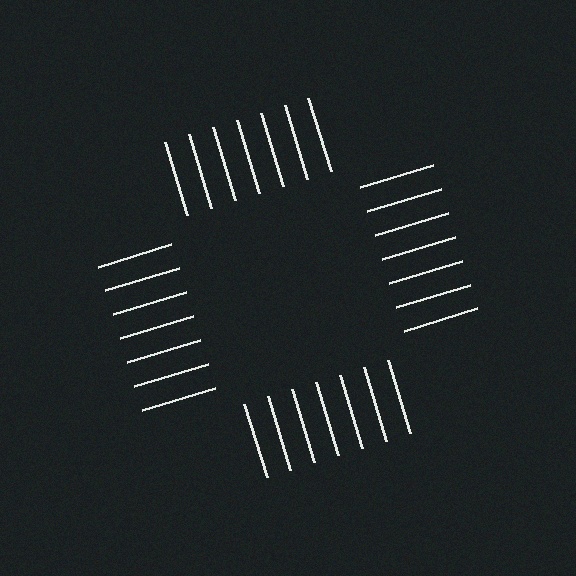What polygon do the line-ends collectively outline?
An illusory square — the line segments terminate on its edges but no continuous stroke is drawn.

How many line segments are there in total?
28 — 7 along each of the 4 edges.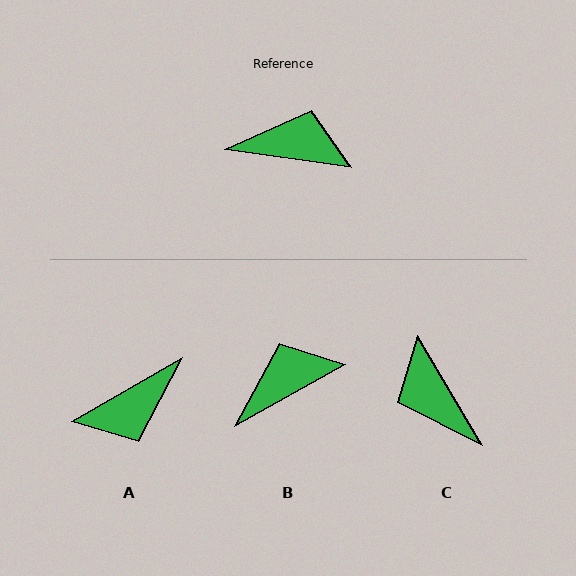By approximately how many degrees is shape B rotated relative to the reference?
Approximately 37 degrees counter-clockwise.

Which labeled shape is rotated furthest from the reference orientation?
A, about 142 degrees away.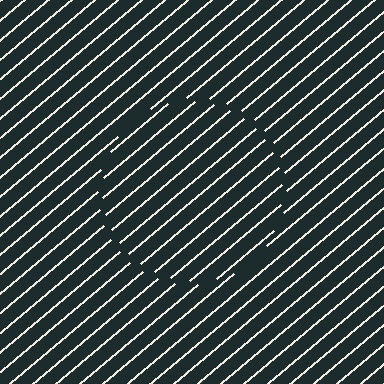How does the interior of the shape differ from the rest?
The interior of the shape contains the same grating, shifted by half a period — the contour is defined by the phase discontinuity where line-ends from the inner and outer gratings abut.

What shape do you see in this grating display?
An illusory circle. The interior of the shape contains the same grating, shifted by half a period — the contour is defined by the phase discontinuity where line-ends from the inner and outer gratings abut.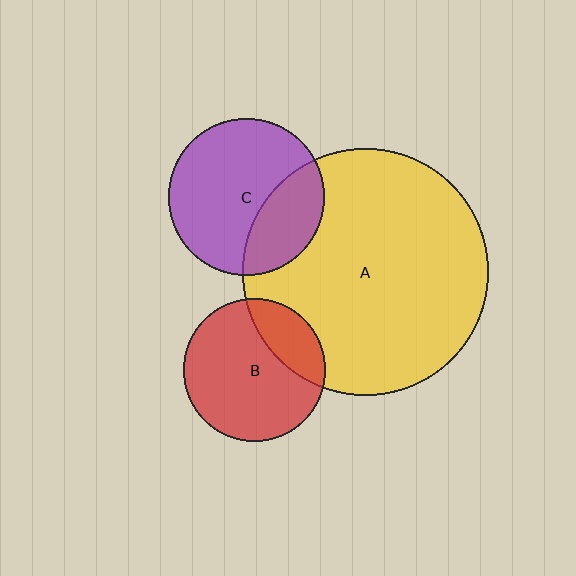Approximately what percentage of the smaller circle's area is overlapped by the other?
Approximately 25%.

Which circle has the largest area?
Circle A (yellow).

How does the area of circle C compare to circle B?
Approximately 1.2 times.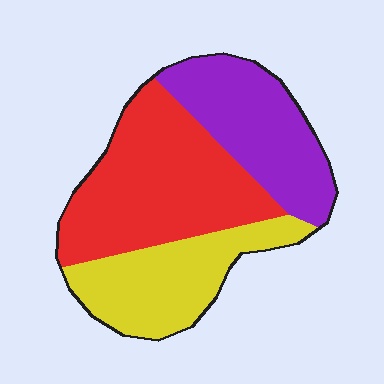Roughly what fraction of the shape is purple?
Purple covers 29% of the shape.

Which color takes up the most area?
Red, at roughly 45%.